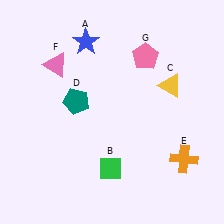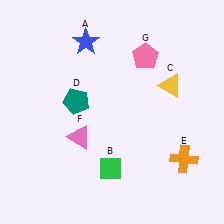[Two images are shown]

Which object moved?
The pink triangle (F) moved down.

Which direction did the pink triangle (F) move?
The pink triangle (F) moved down.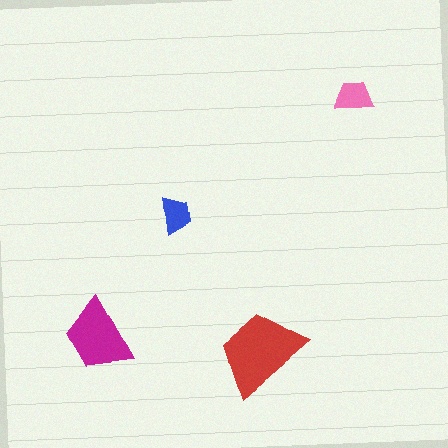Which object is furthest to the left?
The magenta trapezoid is leftmost.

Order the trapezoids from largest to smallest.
the red one, the magenta one, the pink one, the blue one.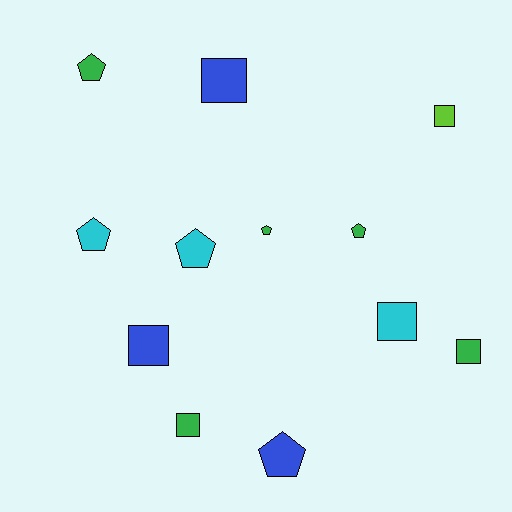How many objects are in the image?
There are 12 objects.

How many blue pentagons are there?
There is 1 blue pentagon.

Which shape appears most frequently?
Pentagon, with 6 objects.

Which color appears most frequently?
Green, with 5 objects.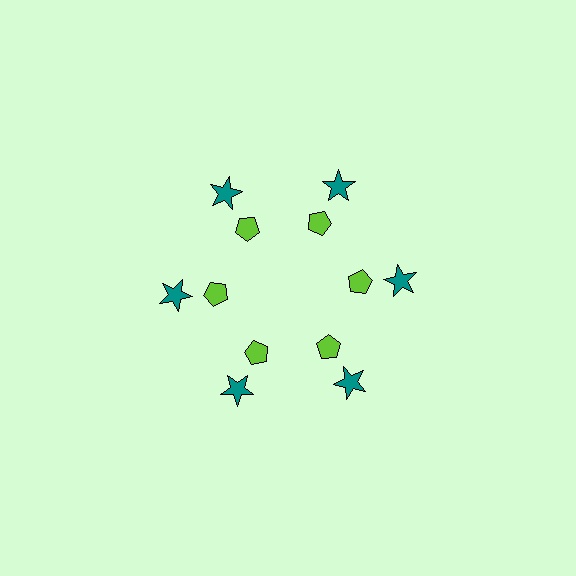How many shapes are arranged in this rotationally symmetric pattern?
There are 12 shapes, arranged in 6 groups of 2.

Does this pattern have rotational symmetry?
Yes, this pattern has 6-fold rotational symmetry. It looks the same after rotating 60 degrees around the center.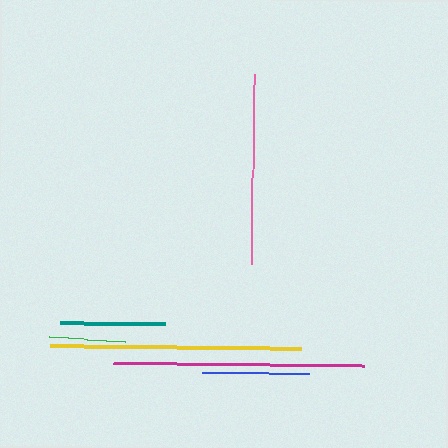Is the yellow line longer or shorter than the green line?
The yellow line is longer than the green line.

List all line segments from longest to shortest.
From longest to shortest: yellow, magenta, pink, blue, teal, green.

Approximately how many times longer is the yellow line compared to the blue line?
The yellow line is approximately 2.4 times the length of the blue line.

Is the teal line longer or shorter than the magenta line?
The magenta line is longer than the teal line.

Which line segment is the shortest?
The green line is the shortest at approximately 76 pixels.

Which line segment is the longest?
The yellow line is the longest at approximately 251 pixels.